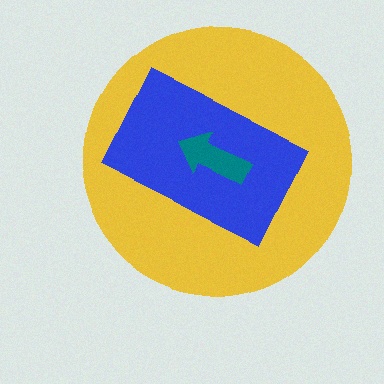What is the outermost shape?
The yellow circle.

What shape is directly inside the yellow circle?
The blue rectangle.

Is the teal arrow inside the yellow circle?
Yes.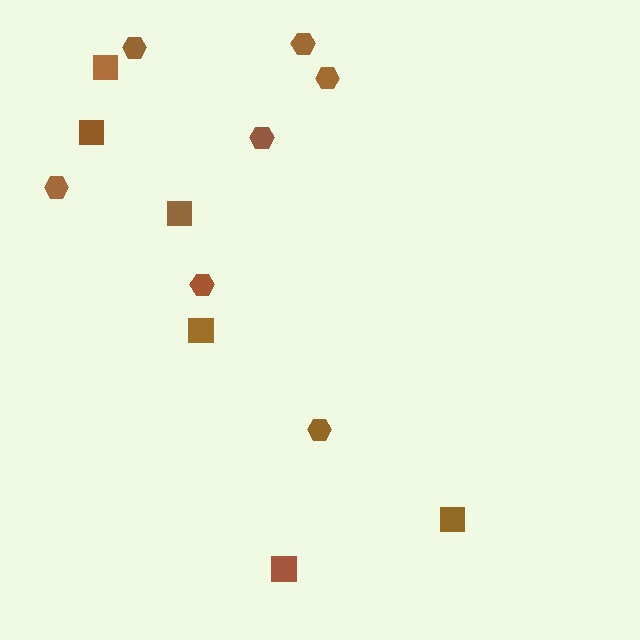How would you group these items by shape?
There are 2 groups: one group of squares (6) and one group of hexagons (7).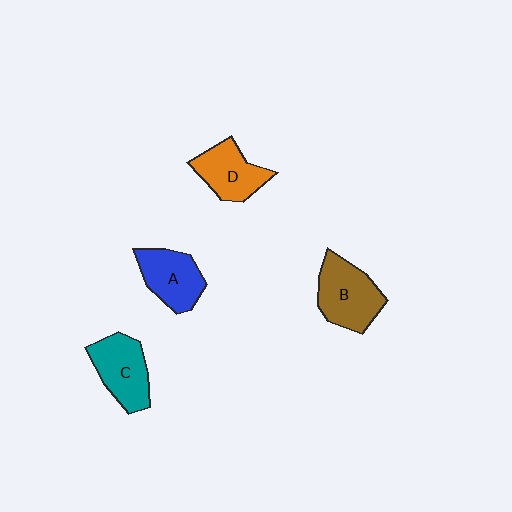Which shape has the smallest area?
Shape D (orange).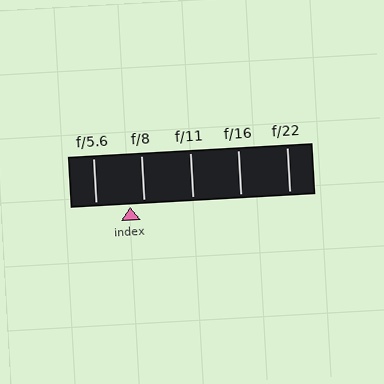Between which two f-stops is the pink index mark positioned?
The index mark is between f/5.6 and f/8.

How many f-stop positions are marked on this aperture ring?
There are 5 f-stop positions marked.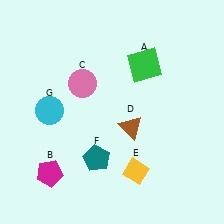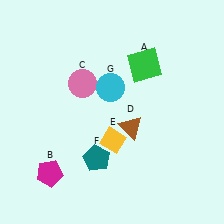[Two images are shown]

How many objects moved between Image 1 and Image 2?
2 objects moved between the two images.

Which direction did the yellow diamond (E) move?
The yellow diamond (E) moved up.